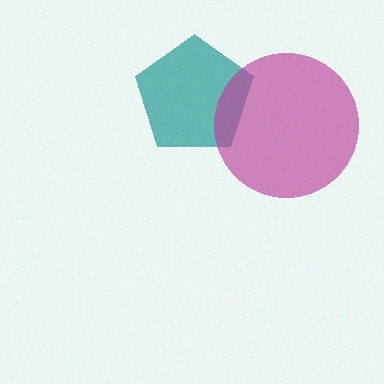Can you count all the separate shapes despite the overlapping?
Yes, there are 2 separate shapes.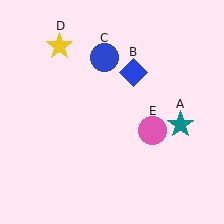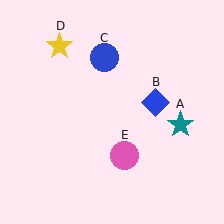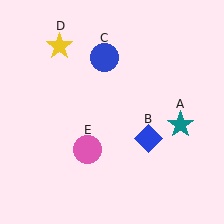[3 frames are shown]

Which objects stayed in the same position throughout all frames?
Teal star (object A) and blue circle (object C) and yellow star (object D) remained stationary.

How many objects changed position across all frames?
2 objects changed position: blue diamond (object B), pink circle (object E).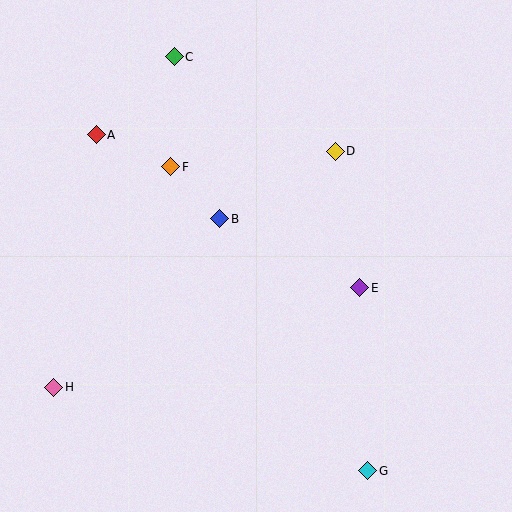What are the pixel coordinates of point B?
Point B is at (220, 219).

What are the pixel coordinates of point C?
Point C is at (174, 57).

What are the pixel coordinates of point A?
Point A is at (96, 135).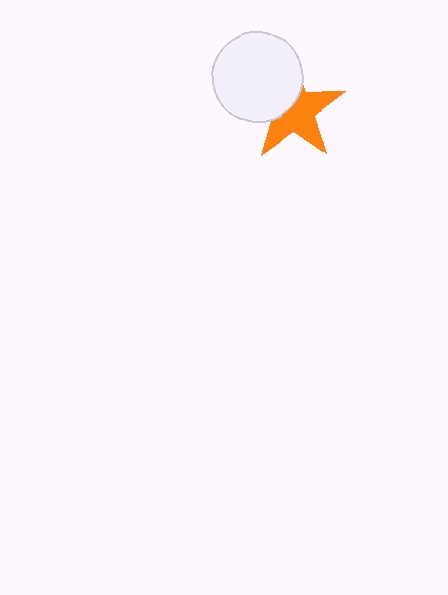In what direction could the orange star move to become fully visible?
The orange star could move toward the lower-right. That would shift it out from behind the white circle entirely.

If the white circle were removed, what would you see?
You would see the complete orange star.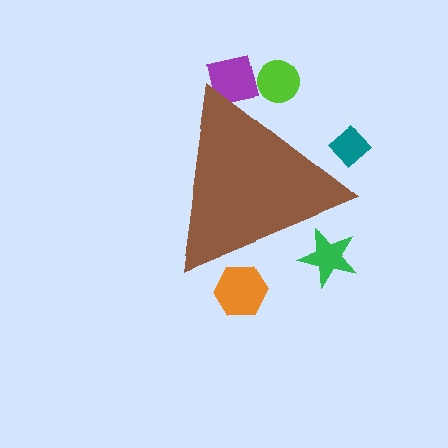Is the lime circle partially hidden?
Yes, the lime circle is partially hidden behind the brown triangle.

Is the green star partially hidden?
Yes, the green star is partially hidden behind the brown triangle.